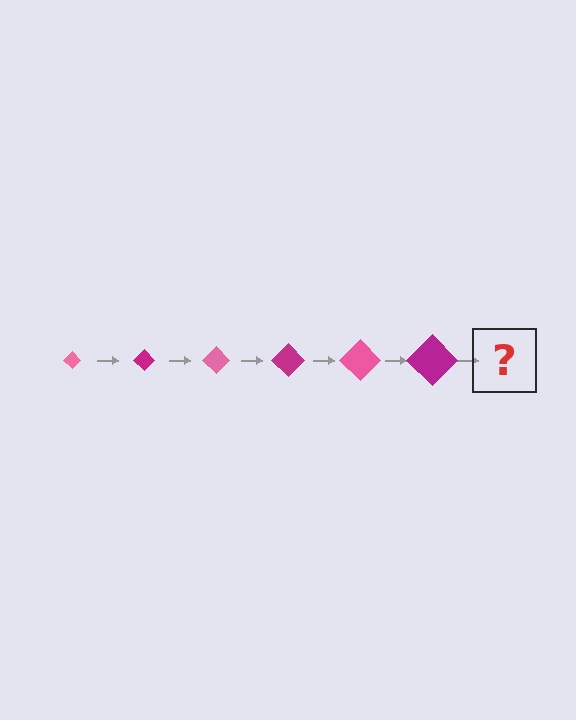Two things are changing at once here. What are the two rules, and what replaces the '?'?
The two rules are that the diamond grows larger each step and the color cycles through pink and magenta. The '?' should be a pink diamond, larger than the previous one.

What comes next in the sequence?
The next element should be a pink diamond, larger than the previous one.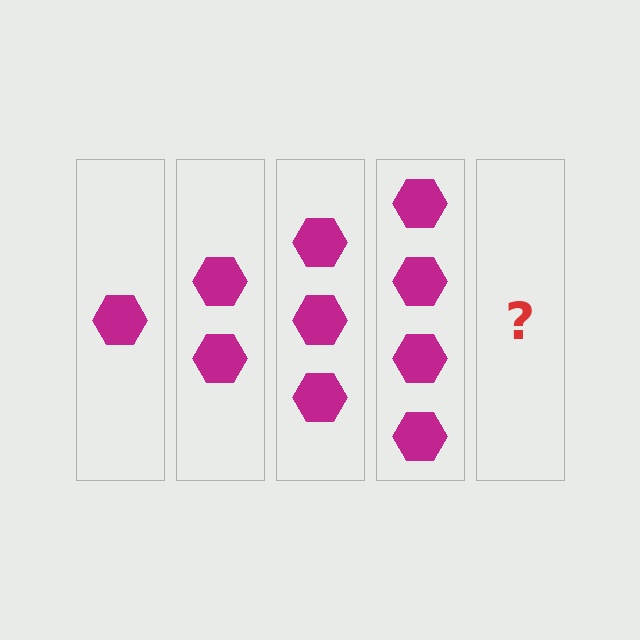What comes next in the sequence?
The next element should be 5 hexagons.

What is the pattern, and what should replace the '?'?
The pattern is that each step adds one more hexagon. The '?' should be 5 hexagons.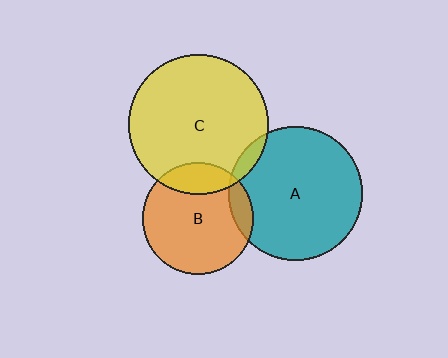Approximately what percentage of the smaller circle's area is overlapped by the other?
Approximately 5%.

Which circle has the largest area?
Circle C (yellow).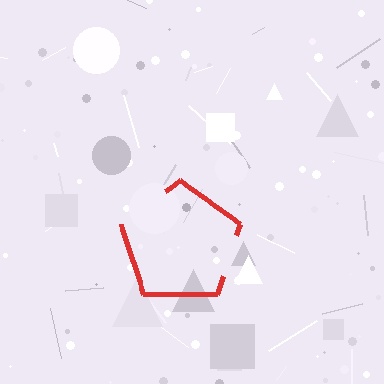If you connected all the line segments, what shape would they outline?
They would outline a pentagon.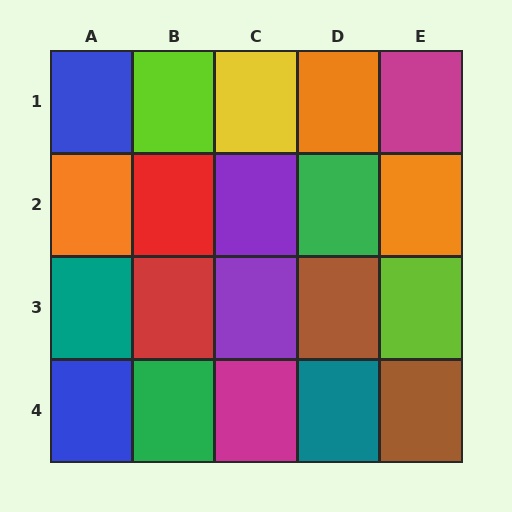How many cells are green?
2 cells are green.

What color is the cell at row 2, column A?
Orange.